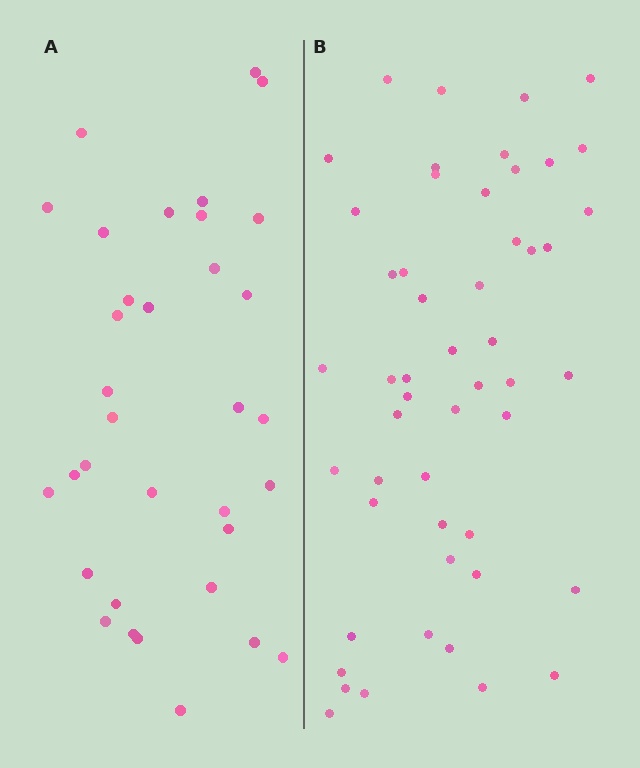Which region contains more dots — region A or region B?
Region B (the right region) has more dots.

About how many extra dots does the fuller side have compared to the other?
Region B has approximately 15 more dots than region A.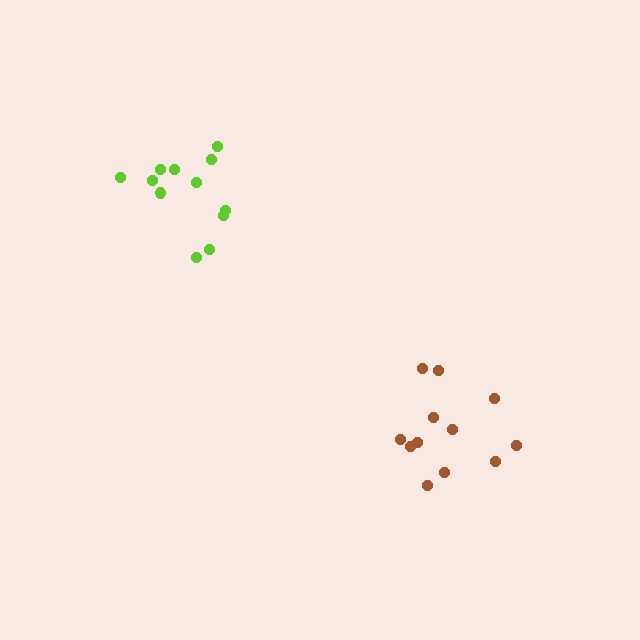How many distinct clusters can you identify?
There are 2 distinct clusters.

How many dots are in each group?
Group 1: 12 dots, Group 2: 12 dots (24 total).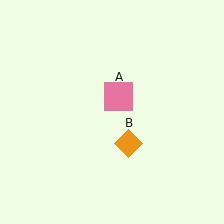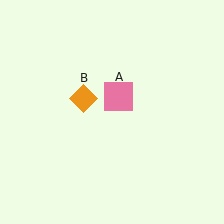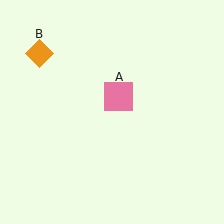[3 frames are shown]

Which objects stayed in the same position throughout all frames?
Pink square (object A) remained stationary.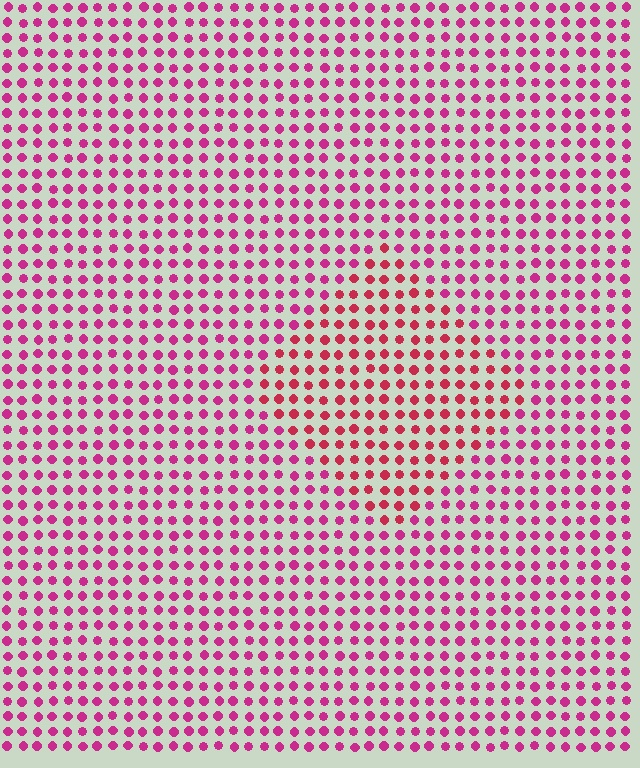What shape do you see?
I see a diamond.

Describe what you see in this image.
The image is filled with small magenta elements in a uniform arrangement. A diamond-shaped region is visible where the elements are tinted to a slightly different hue, forming a subtle color boundary.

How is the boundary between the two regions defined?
The boundary is defined purely by a slight shift in hue (about 25 degrees). Spacing, size, and orientation are identical on both sides.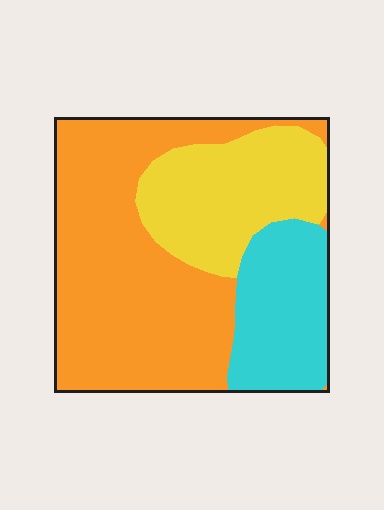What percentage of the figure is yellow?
Yellow covers 26% of the figure.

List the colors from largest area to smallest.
From largest to smallest: orange, yellow, cyan.